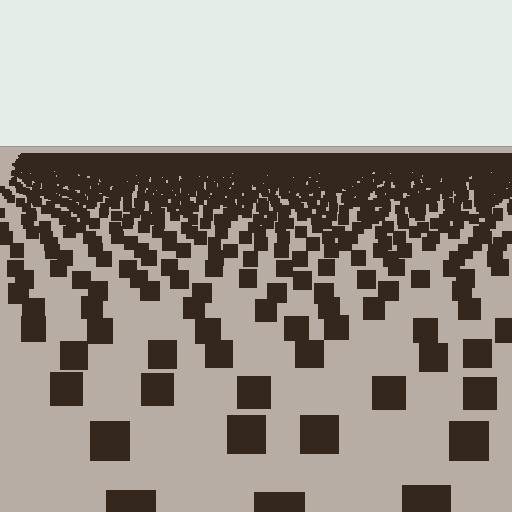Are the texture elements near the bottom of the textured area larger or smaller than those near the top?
Larger. Near the bottom, elements are closer to the viewer and appear at a bigger on-screen size.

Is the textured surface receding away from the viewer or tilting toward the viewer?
The surface is receding away from the viewer. Texture elements get smaller and denser toward the top.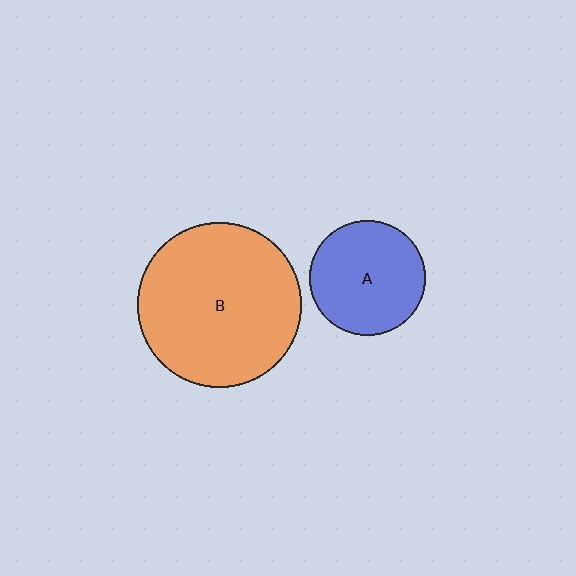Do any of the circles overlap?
No, none of the circles overlap.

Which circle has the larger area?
Circle B (orange).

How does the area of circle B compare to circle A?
Approximately 2.0 times.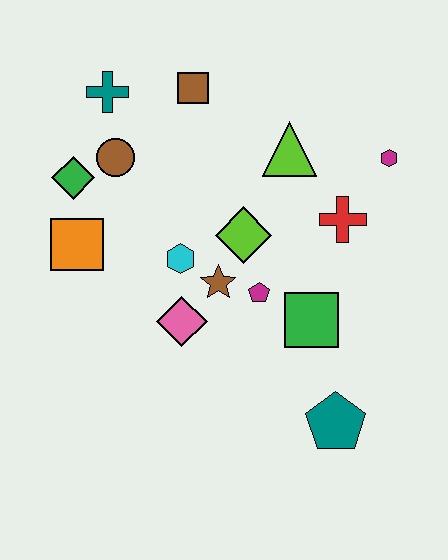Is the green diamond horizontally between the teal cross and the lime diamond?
No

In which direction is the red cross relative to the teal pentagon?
The red cross is above the teal pentagon.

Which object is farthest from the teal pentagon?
The teal cross is farthest from the teal pentagon.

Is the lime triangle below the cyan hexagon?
No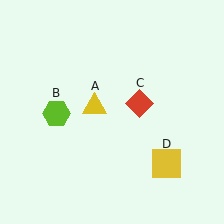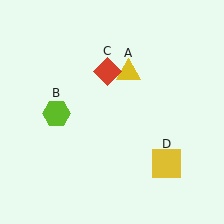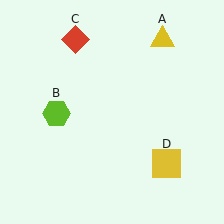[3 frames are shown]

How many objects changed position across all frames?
2 objects changed position: yellow triangle (object A), red diamond (object C).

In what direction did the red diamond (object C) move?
The red diamond (object C) moved up and to the left.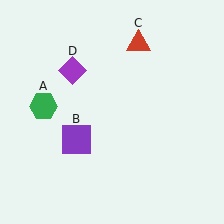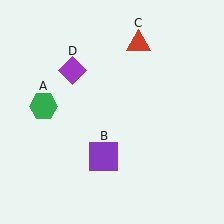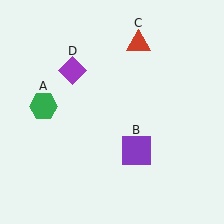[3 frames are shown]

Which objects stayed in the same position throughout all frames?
Green hexagon (object A) and red triangle (object C) and purple diamond (object D) remained stationary.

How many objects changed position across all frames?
1 object changed position: purple square (object B).